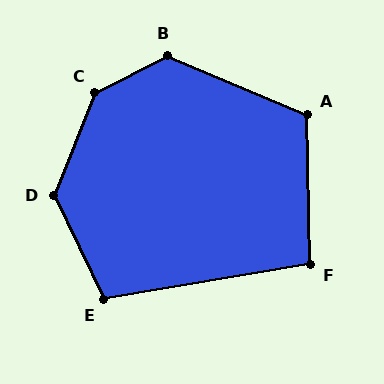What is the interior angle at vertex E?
Approximately 106 degrees (obtuse).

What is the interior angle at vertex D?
Approximately 132 degrees (obtuse).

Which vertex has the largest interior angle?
C, at approximately 139 degrees.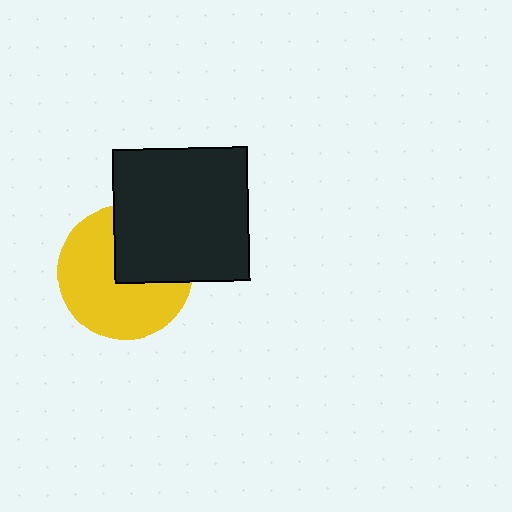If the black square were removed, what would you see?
You would see the complete yellow circle.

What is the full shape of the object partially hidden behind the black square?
The partially hidden object is a yellow circle.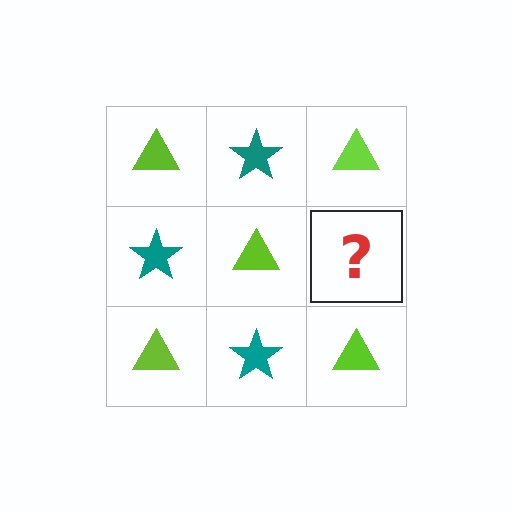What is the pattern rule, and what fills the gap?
The rule is that it alternates lime triangle and teal star in a checkerboard pattern. The gap should be filled with a teal star.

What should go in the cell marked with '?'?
The missing cell should contain a teal star.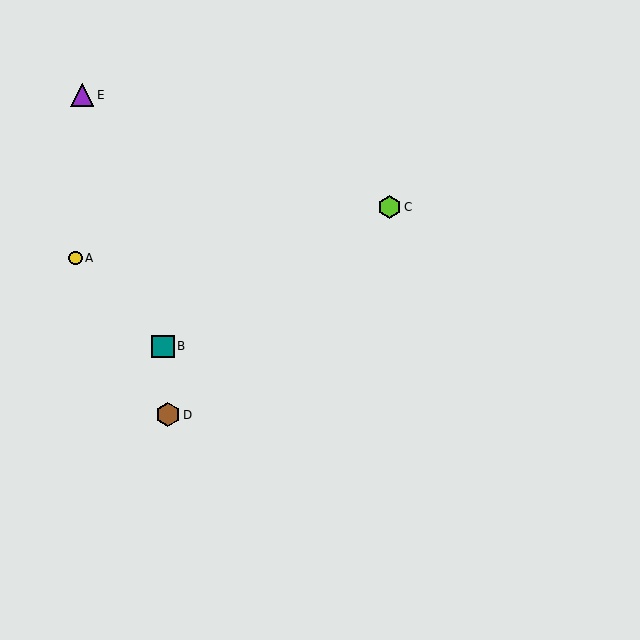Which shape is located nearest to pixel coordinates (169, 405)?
The brown hexagon (labeled D) at (168, 415) is nearest to that location.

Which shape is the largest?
The brown hexagon (labeled D) is the largest.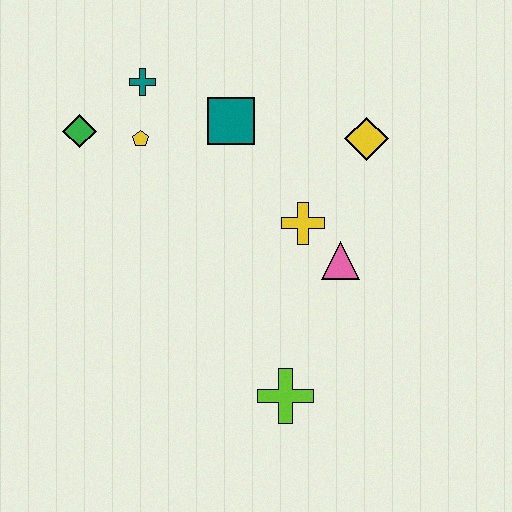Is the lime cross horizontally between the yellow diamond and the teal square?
Yes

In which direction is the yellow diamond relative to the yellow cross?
The yellow diamond is above the yellow cross.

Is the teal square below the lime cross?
No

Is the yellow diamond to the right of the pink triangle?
Yes